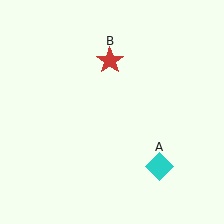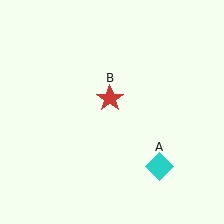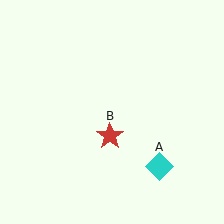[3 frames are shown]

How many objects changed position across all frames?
1 object changed position: red star (object B).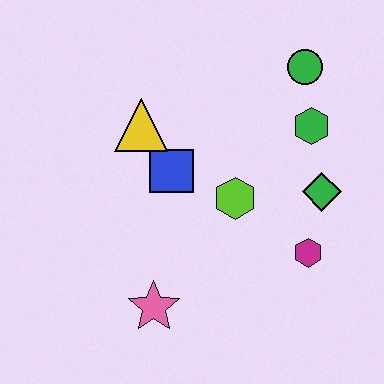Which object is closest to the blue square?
The yellow triangle is closest to the blue square.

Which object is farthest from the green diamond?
The pink star is farthest from the green diamond.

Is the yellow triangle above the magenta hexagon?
Yes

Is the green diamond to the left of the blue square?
No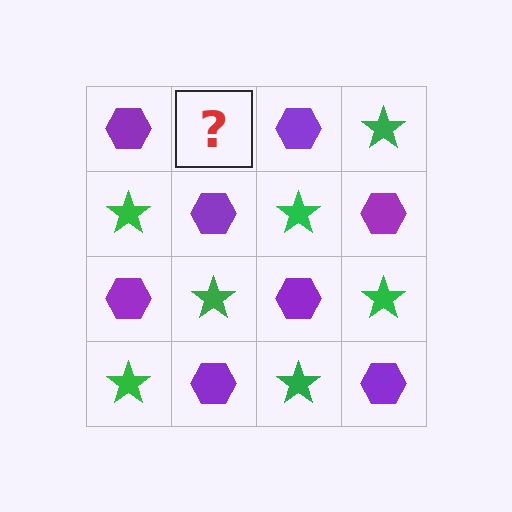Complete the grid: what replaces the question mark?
The question mark should be replaced with a green star.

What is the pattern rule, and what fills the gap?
The rule is that it alternates purple hexagon and green star in a checkerboard pattern. The gap should be filled with a green star.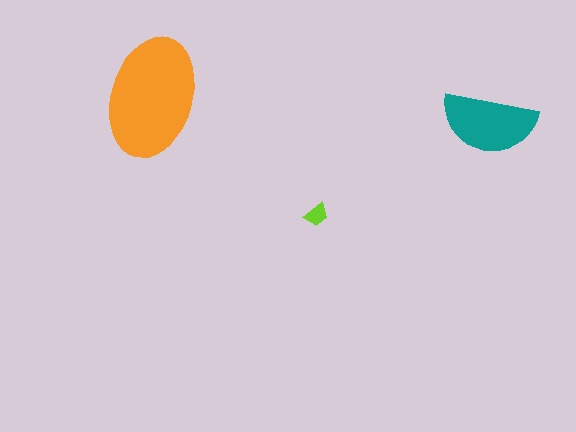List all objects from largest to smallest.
The orange ellipse, the teal semicircle, the lime trapezoid.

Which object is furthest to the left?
The orange ellipse is leftmost.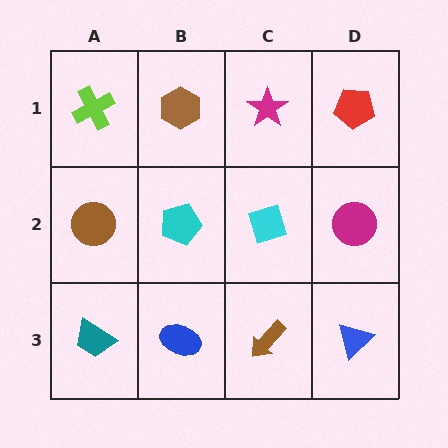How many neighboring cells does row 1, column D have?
2.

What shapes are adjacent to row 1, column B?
A cyan pentagon (row 2, column B), a lime cross (row 1, column A), a magenta star (row 1, column C).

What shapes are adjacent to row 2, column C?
A magenta star (row 1, column C), a brown arrow (row 3, column C), a cyan pentagon (row 2, column B), a magenta circle (row 2, column D).